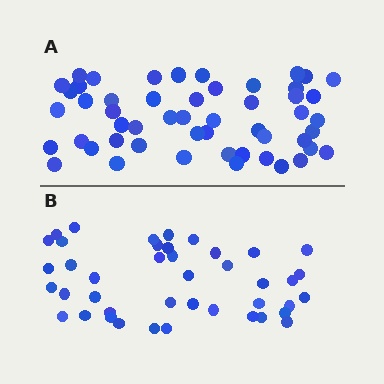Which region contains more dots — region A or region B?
Region A (the top region) has more dots.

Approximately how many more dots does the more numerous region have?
Region A has roughly 10 or so more dots than region B.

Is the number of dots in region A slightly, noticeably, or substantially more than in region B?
Region A has only slightly more — the two regions are fairly close. The ratio is roughly 1.2 to 1.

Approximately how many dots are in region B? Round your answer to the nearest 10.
About 40 dots. (The exact count is 42, which rounds to 40.)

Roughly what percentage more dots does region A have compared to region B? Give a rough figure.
About 25% more.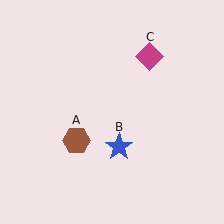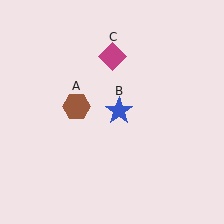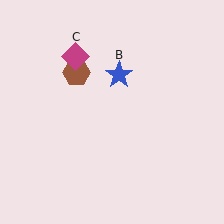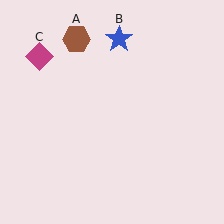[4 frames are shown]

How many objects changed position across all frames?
3 objects changed position: brown hexagon (object A), blue star (object B), magenta diamond (object C).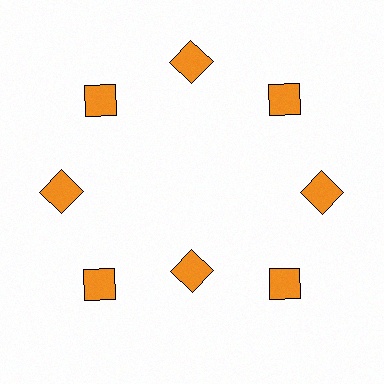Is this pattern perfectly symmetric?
No. The 8 orange squares are arranged in a ring, but one element near the 6 o'clock position is pulled inward toward the center, breaking the 8-fold rotational symmetry.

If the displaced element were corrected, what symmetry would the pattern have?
It would have 8-fold rotational symmetry — the pattern would map onto itself every 45 degrees.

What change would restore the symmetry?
The symmetry would be restored by moving it outward, back onto the ring so that all 8 squares sit at equal angles and equal distance from the center.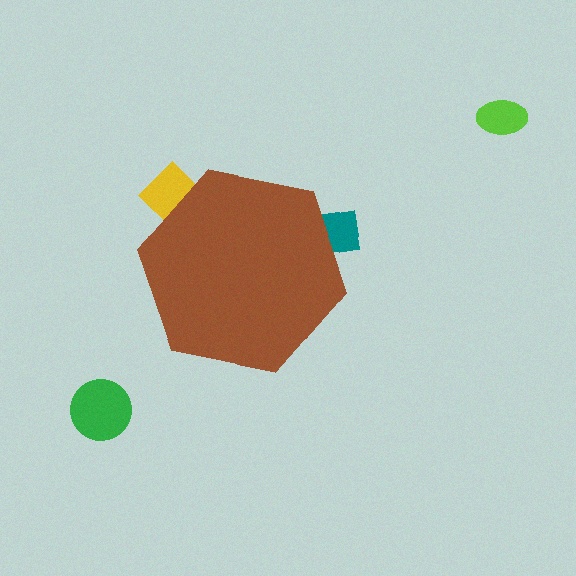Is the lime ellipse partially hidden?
No, the lime ellipse is fully visible.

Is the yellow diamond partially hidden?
Yes, the yellow diamond is partially hidden behind the brown hexagon.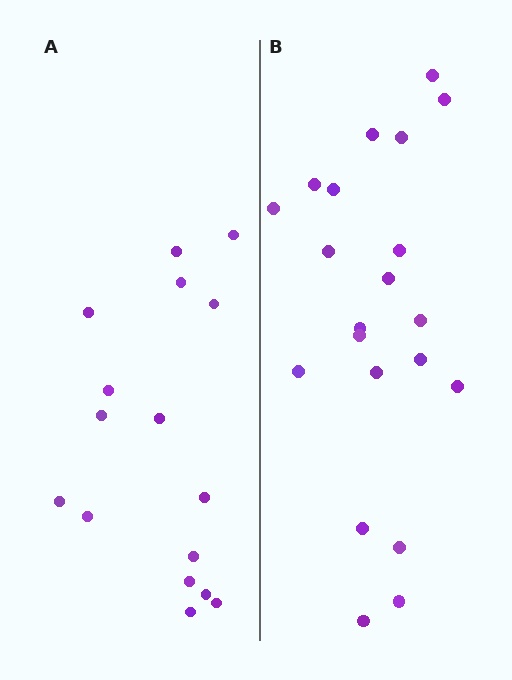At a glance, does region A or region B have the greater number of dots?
Region B (the right region) has more dots.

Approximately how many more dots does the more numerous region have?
Region B has about 5 more dots than region A.